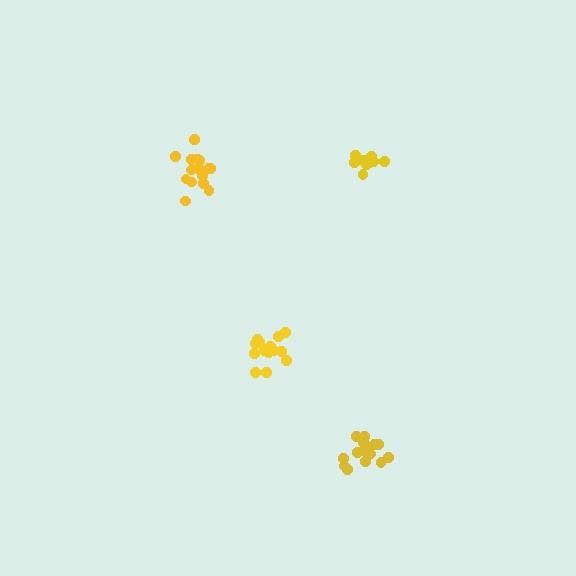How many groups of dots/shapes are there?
There are 4 groups.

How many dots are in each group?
Group 1: 14 dots, Group 2: 15 dots, Group 3: 10 dots, Group 4: 15 dots (54 total).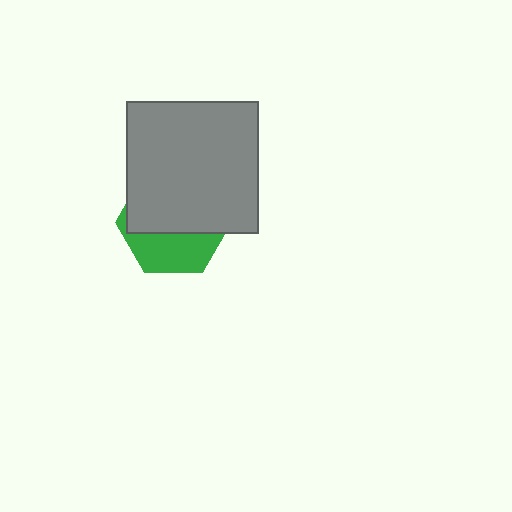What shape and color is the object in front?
The object in front is a gray square.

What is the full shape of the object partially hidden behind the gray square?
The partially hidden object is a green hexagon.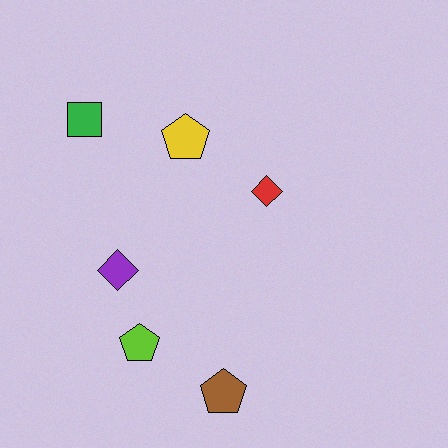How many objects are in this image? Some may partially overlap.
There are 6 objects.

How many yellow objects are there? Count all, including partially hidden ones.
There is 1 yellow object.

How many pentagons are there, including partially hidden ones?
There are 3 pentagons.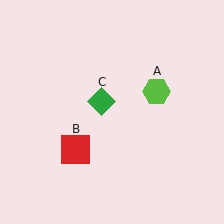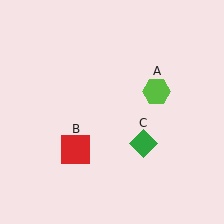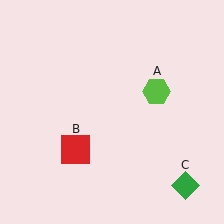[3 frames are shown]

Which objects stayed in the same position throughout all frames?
Lime hexagon (object A) and red square (object B) remained stationary.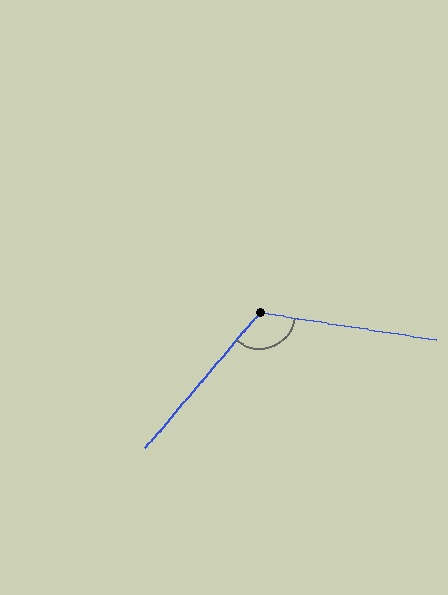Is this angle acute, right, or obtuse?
It is obtuse.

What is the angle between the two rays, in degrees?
Approximately 122 degrees.